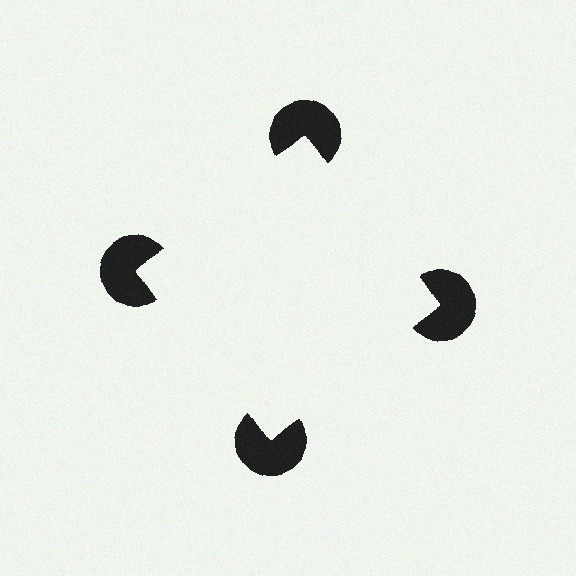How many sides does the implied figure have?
4 sides.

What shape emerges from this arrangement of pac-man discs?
An illusory square — its edges are inferred from the aligned wedge cuts in the pac-man discs, not physically drawn.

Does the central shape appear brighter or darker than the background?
It typically appears slightly brighter than the background, even though no actual brightness change is drawn.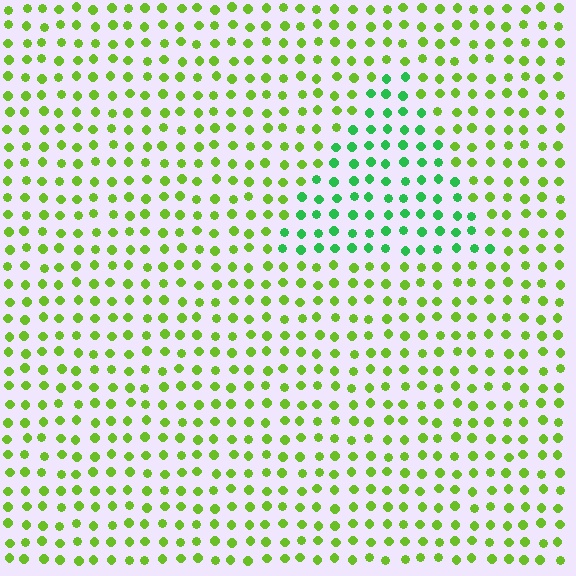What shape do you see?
I see a triangle.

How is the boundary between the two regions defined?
The boundary is defined purely by a slight shift in hue (about 41 degrees). Spacing, size, and orientation are identical on both sides.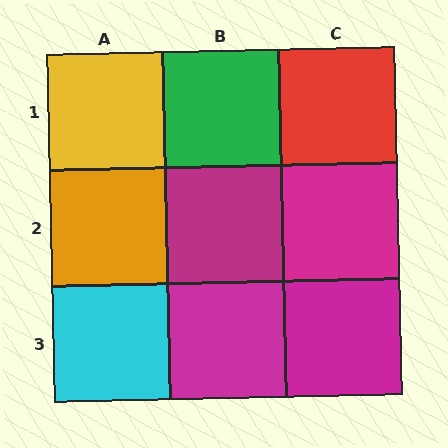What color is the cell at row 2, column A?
Orange.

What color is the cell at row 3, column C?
Magenta.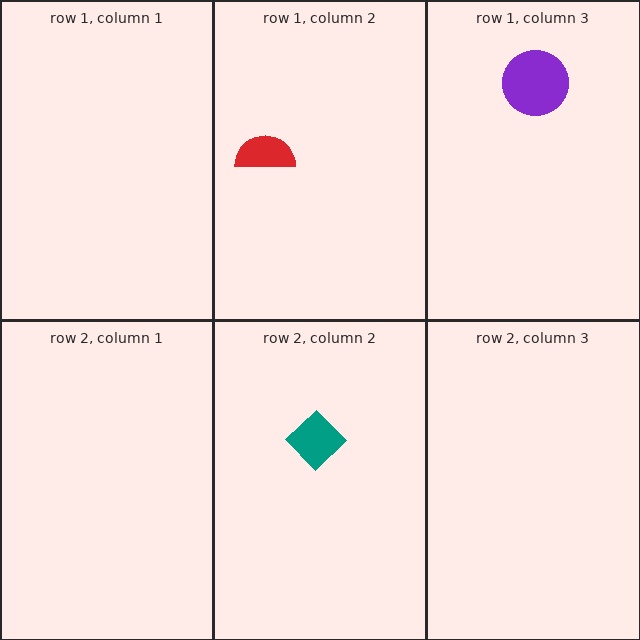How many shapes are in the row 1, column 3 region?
1.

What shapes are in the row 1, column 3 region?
The purple circle.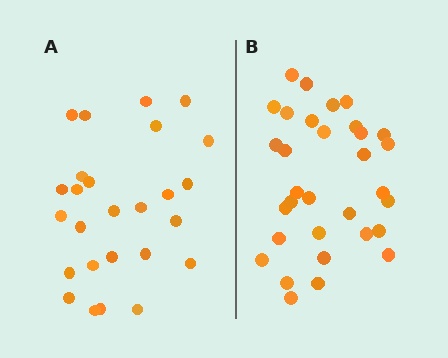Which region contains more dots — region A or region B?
Region B (the right region) has more dots.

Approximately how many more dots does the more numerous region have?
Region B has about 6 more dots than region A.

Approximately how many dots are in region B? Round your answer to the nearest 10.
About 30 dots. (The exact count is 32, which rounds to 30.)